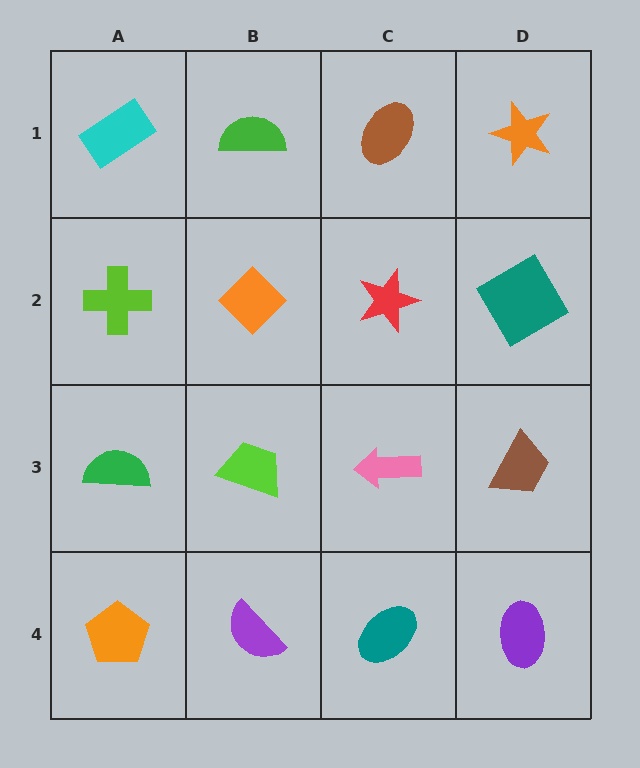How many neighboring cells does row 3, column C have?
4.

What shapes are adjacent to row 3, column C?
A red star (row 2, column C), a teal ellipse (row 4, column C), a lime trapezoid (row 3, column B), a brown trapezoid (row 3, column D).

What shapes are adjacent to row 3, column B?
An orange diamond (row 2, column B), a purple semicircle (row 4, column B), a green semicircle (row 3, column A), a pink arrow (row 3, column C).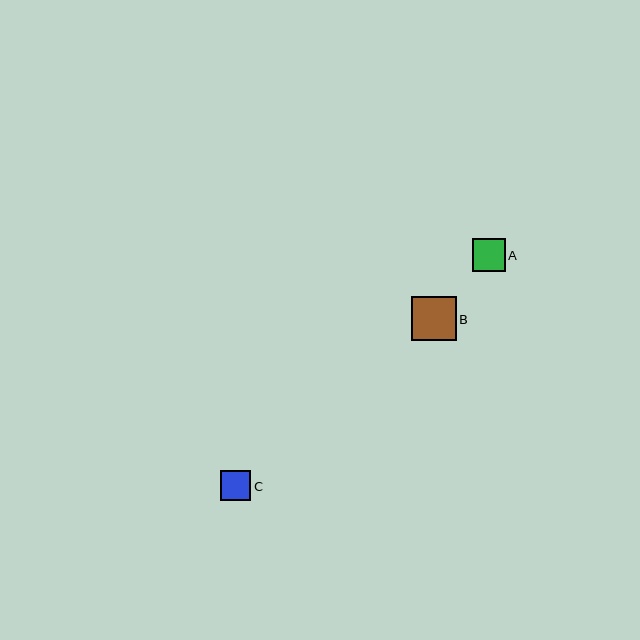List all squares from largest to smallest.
From largest to smallest: B, A, C.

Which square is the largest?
Square B is the largest with a size of approximately 45 pixels.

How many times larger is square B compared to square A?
Square B is approximately 1.4 times the size of square A.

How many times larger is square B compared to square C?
Square B is approximately 1.5 times the size of square C.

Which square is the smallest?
Square C is the smallest with a size of approximately 31 pixels.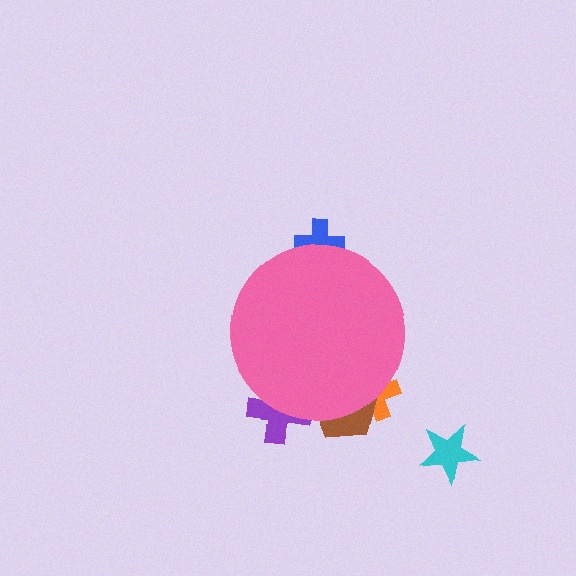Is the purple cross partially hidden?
Yes, the purple cross is partially hidden behind the pink circle.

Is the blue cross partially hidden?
Yes, the blue cross is partially hidden behind the pink circle.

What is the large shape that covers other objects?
A pink circle.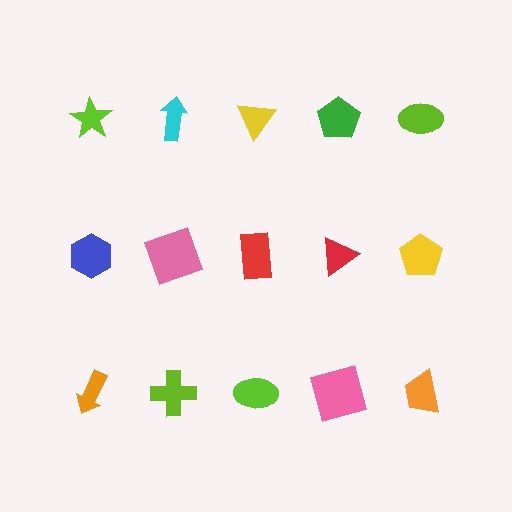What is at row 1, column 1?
A lime star.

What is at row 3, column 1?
An orange arrow.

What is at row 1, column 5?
A lime ellipse.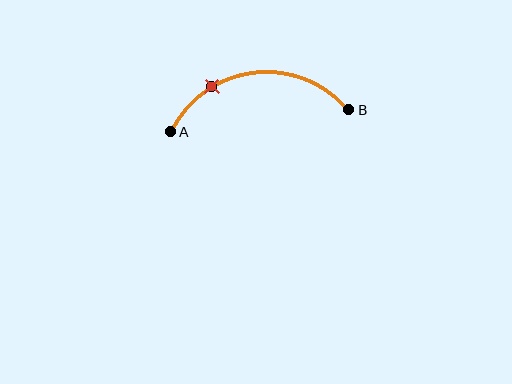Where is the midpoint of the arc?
The arc midpoint is the point on the curve farthest from the straight line joining A and B. It sits above that line.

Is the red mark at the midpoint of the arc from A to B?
No. The red mark lies on the arc but is closer to endpoint A. The arc midpoint would be at the point on the curve equidistant along the arc from both A and B.